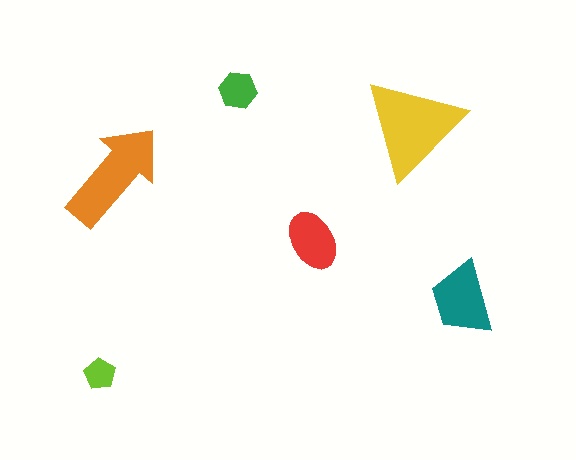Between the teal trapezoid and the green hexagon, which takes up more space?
The teal trapezoid.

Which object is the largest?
The yellow triangle.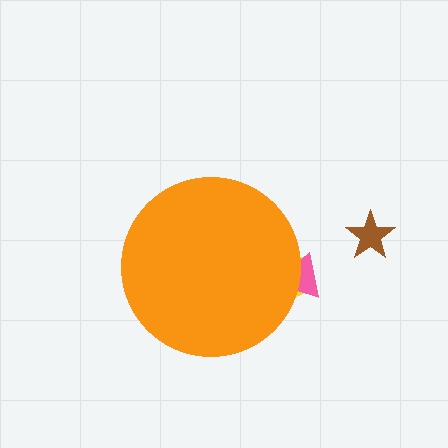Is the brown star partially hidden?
No, the brown star is fully visible.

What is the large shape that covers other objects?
An orange circle.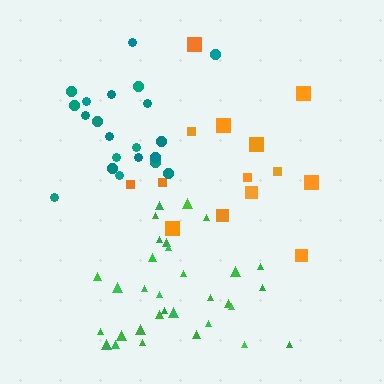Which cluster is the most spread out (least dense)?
Orange.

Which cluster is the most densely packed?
Green.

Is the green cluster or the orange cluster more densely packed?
Green.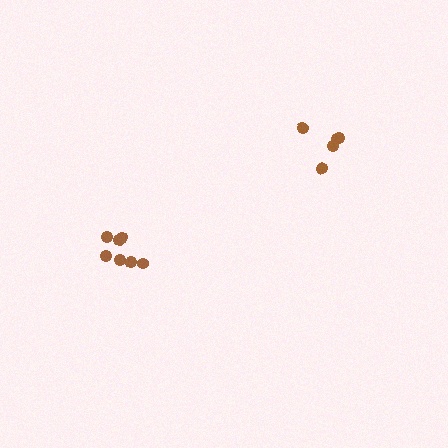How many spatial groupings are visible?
There are 2 spatial groupings.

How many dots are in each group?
Group 1: 7 dots, Group 2: 5 dots (12 total).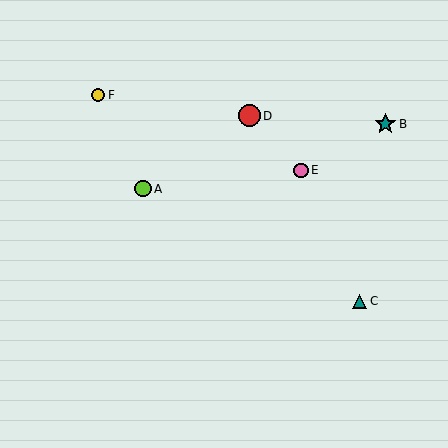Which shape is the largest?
The red circle (labeled D) is the largest.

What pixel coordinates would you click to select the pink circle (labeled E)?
Click at (301, 170) to select the pink circle E.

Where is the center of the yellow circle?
The center of the yellow circle is at (98, 95).